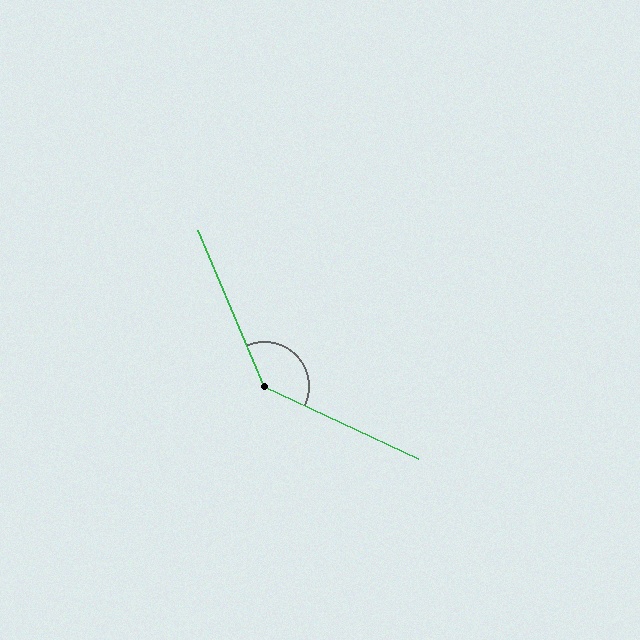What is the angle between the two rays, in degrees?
Approximately 138 degrees.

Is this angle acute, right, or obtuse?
It is obtuse.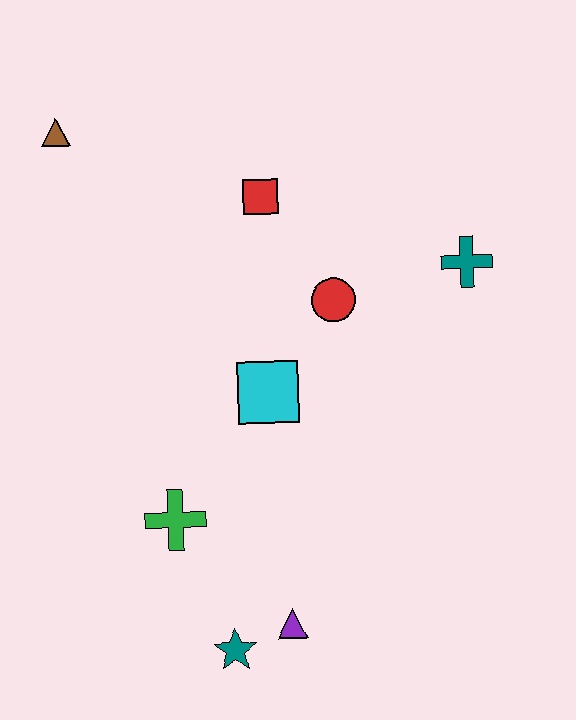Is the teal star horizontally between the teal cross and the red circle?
No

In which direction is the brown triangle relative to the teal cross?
The brown triangle is to the left of the teal cross.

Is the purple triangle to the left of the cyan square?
No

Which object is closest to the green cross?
The teal star is closest to the green cross.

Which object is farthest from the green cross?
The brown triangle is farthest from the green cross.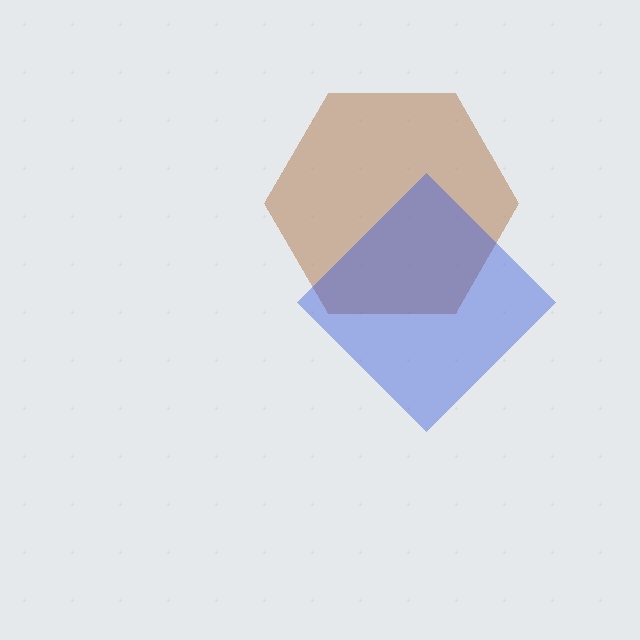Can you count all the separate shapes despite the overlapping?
Yes, there are 2 separate shapes.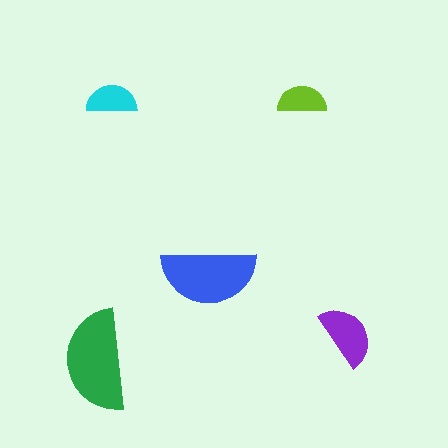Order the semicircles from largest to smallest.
the green one, the blue one, the purple one, the cyan one, the lime one.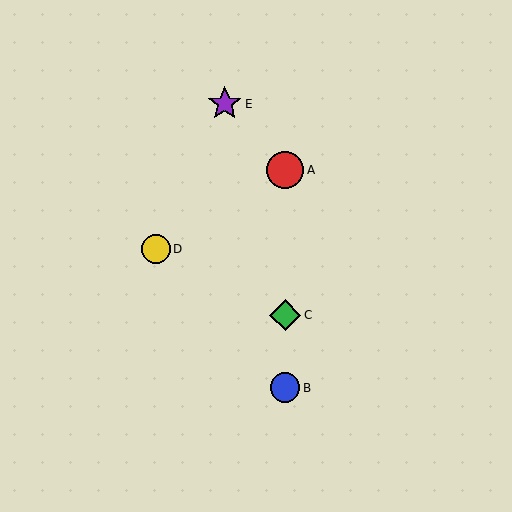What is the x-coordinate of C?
Object C is at x≈285.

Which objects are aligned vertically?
Objects A, B, C are aligned vertically.